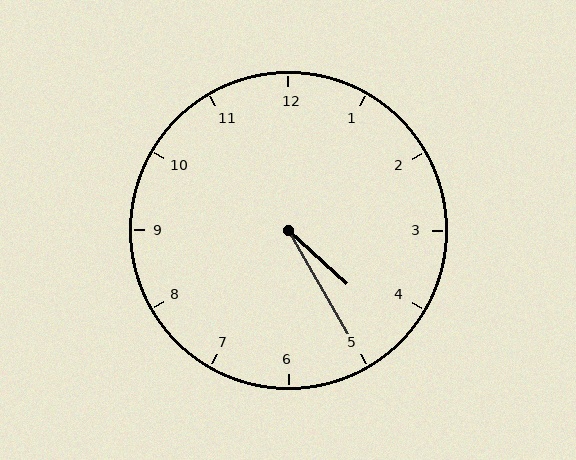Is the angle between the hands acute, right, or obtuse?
It is acute.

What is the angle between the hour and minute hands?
Approximately 18 degrees.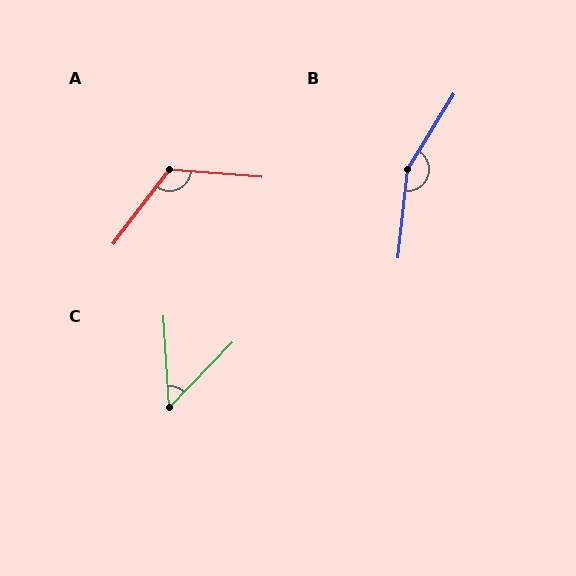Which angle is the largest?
B, at approximately 154 degrees.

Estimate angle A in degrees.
Approximately 123 degrees.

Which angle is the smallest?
C, at approximately 48 degrees.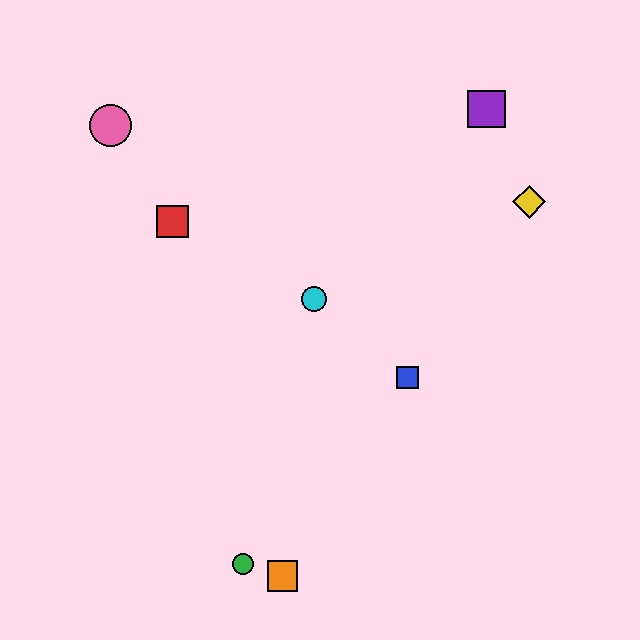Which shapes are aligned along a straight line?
The blue square, the cyan circle, the pink circle are aligned along a straight line.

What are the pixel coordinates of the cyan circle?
The cyan circle is at (314, 299).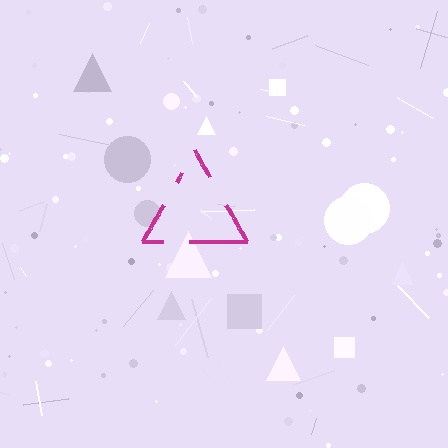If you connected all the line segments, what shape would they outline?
They would outline a triangle.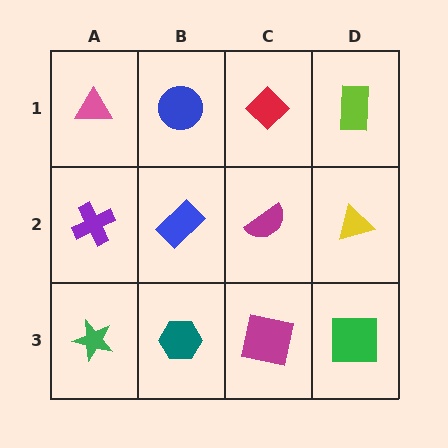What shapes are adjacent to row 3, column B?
A blue rectangle (row 2, column B), a green star (row 3, column A), a magenta square (row 3, column C).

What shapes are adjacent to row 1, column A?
A purple cross (row 2, column A), a blue circle (row 1, column B).